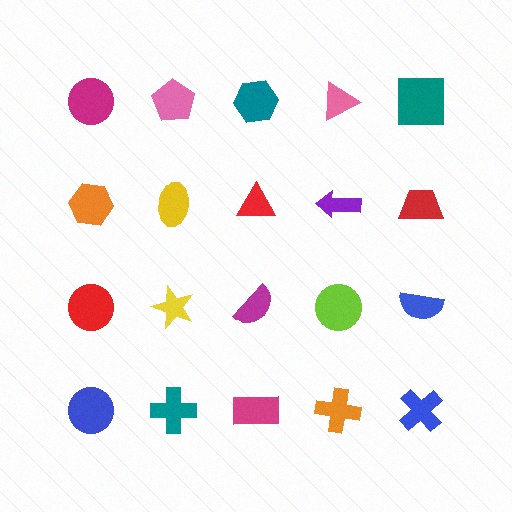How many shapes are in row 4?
5 shapes.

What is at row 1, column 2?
A pink pentagon.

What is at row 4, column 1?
A blue circle.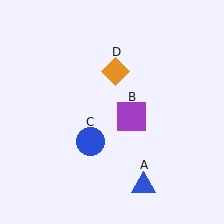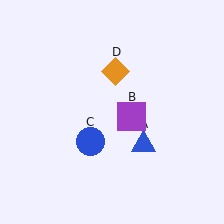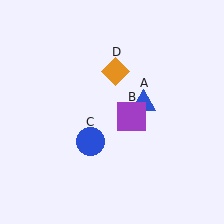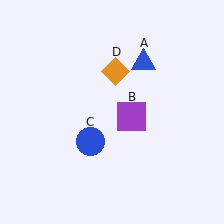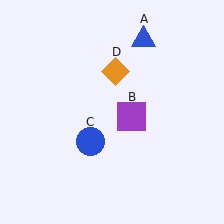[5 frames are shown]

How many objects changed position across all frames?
1 object changed position: blue triangle (object A).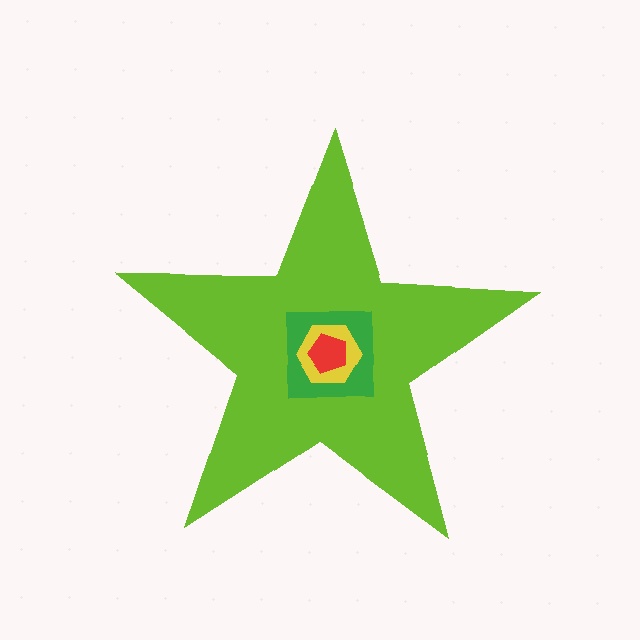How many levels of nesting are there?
4.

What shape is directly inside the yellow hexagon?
The red pentagon.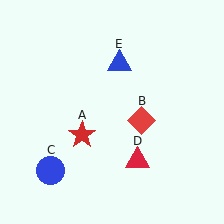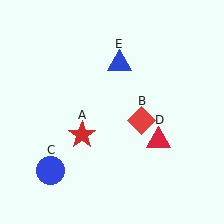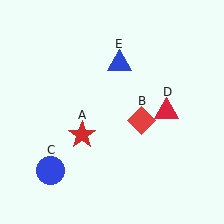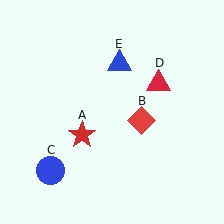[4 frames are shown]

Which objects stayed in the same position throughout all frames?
Red star (object A) and red diamond (object B) and blue circle (object C) and blue triangle (object E) remained stationary.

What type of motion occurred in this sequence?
The red triangle (object D) rotated counterclockwise around the center of the scene.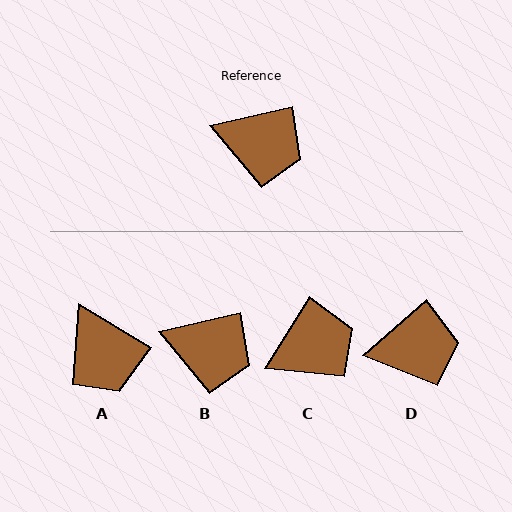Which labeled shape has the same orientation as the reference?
B.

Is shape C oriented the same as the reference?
No, it is off by about 45 degrees.